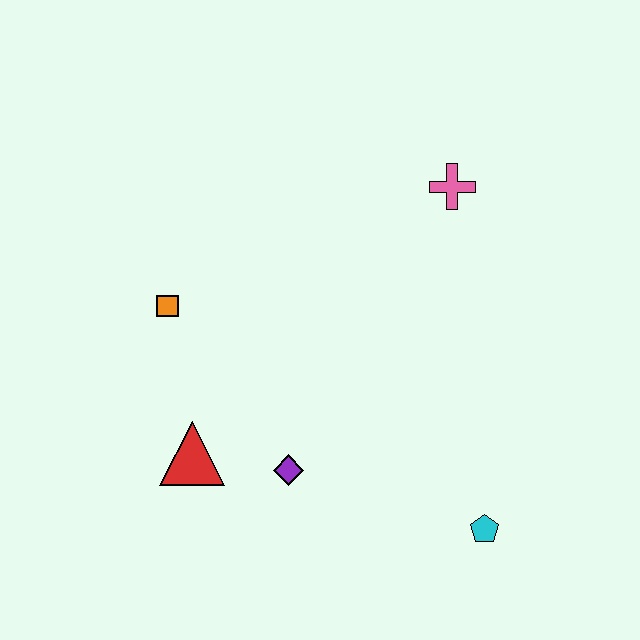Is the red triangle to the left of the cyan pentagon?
Yes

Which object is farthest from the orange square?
The cyan pentagon is farthest from the orange square.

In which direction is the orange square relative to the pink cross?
The orange square is to the left of the pink cross.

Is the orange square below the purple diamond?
No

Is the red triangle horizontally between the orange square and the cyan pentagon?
Yes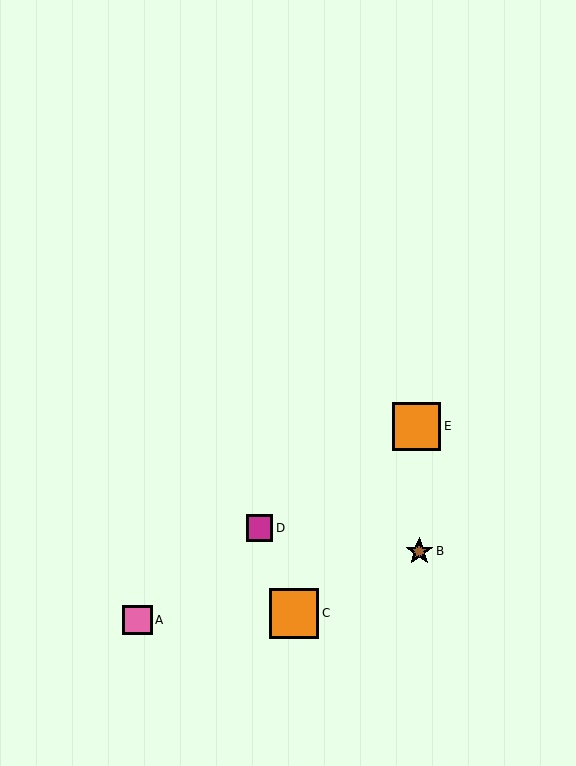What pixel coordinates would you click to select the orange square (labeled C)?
Click at (294, 613) to select the orange square C.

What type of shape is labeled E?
Shape E is an orange square.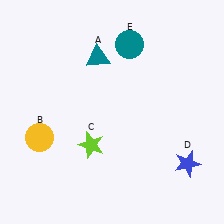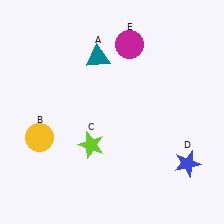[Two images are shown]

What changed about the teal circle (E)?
In Image 1, E is teal. In Image 2, it changed to magenta.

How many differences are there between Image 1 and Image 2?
There is 1 difference between the two images.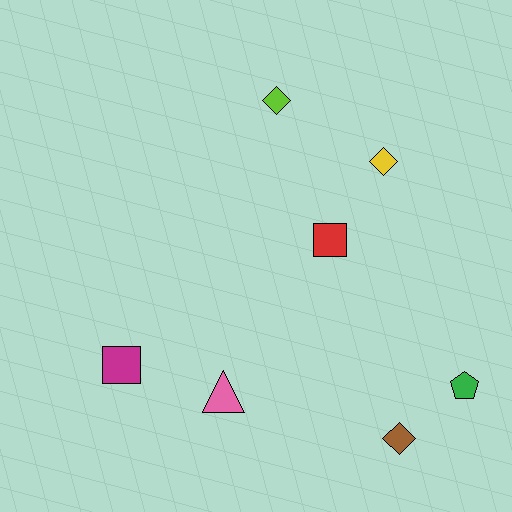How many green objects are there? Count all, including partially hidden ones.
There is 1 green object.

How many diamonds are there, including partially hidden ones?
There are 3 diamonds.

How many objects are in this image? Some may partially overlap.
There are 7 objects.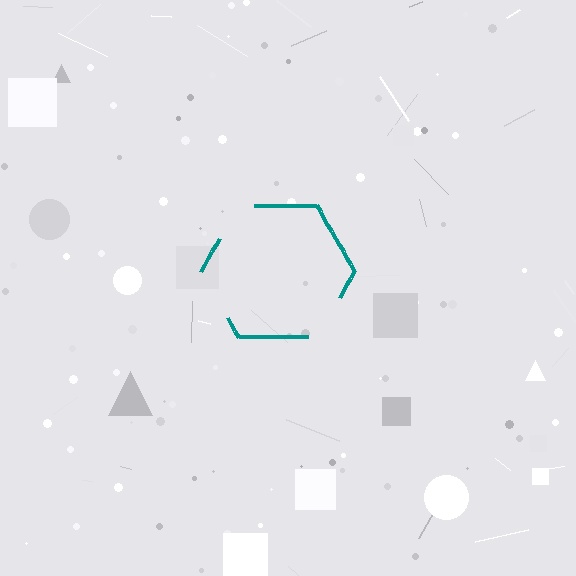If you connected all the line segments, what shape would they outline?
They would outline a hexagon.